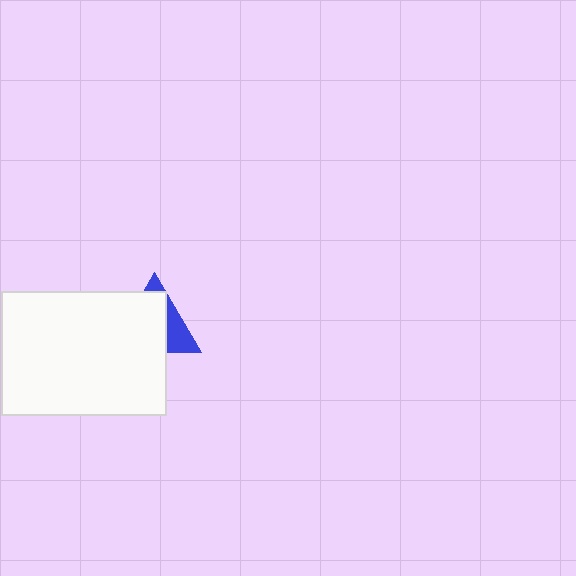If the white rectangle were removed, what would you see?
You would see the complete blue triangle.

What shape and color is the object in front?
The object in front is a white rectangle.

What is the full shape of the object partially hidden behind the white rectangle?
The partially hidden object is a blue triangle.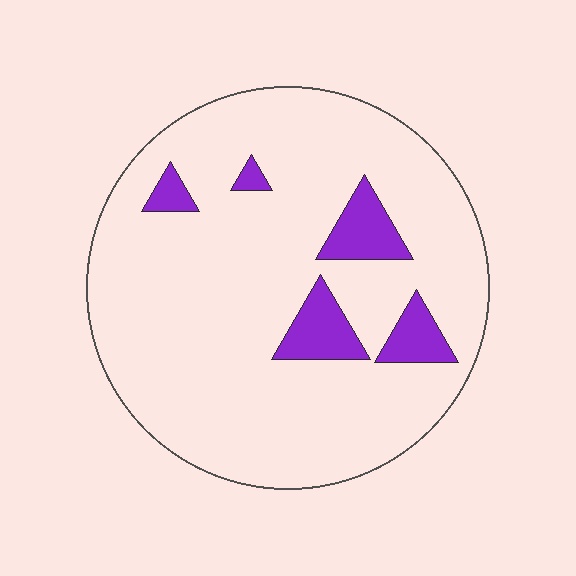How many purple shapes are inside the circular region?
5.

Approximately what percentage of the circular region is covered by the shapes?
Approximately 10%.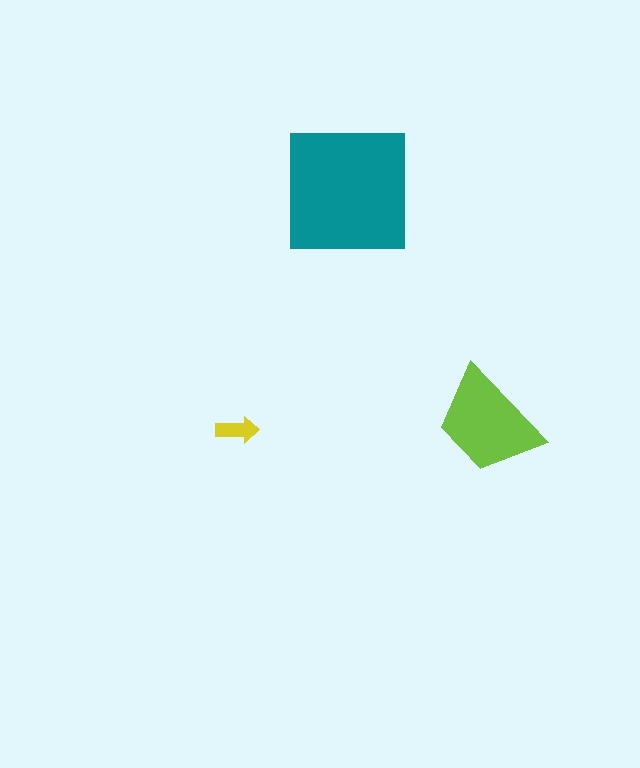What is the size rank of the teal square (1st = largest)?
1st.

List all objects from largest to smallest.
The teal square, the lime trapezoid, the yellow arrow.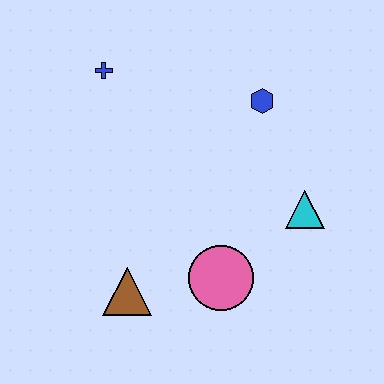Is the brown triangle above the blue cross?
No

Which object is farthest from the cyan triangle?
The blue cross is farthest from the cyan triangle.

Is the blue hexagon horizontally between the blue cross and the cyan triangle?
Yes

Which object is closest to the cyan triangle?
The pink circle is closest to the cyan triangle.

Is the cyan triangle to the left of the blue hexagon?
No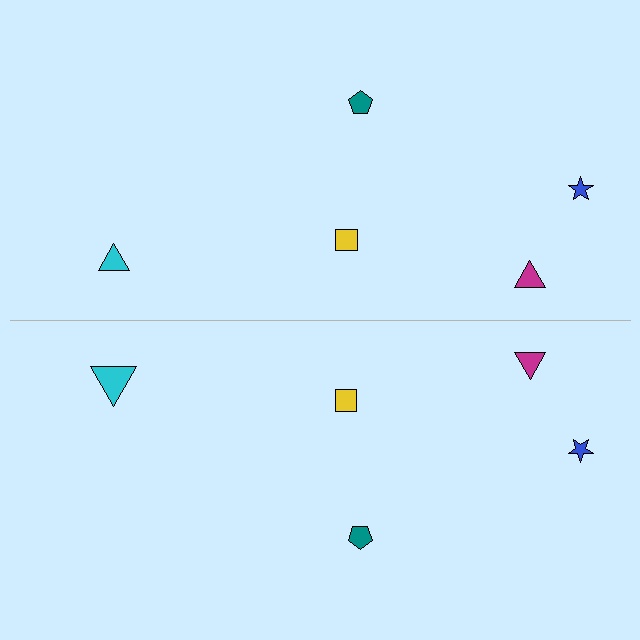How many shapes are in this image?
There are 10 shapes in this image.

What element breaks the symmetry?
The cyan triangle on the bottom side has a different size than its mirror counterpart.